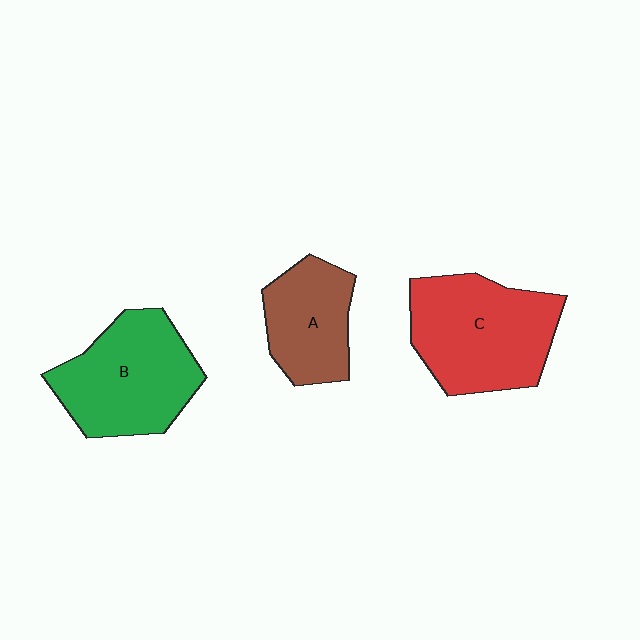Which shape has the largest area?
Shape C (red).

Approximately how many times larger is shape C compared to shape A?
Approximately 1.6 times.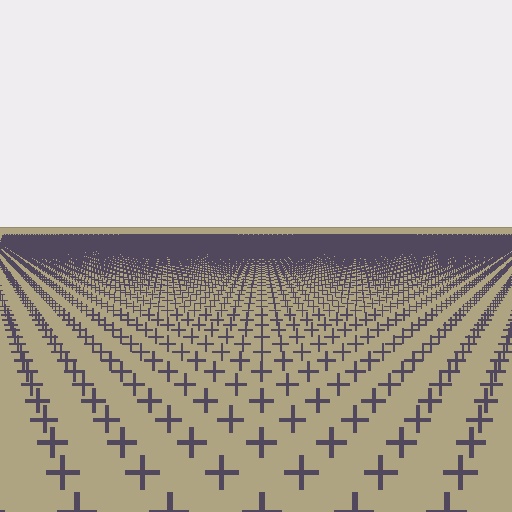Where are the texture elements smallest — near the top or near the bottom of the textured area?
Near the top.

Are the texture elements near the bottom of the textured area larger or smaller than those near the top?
Larger. Near the bottom, elements are closer to the viewer and appear at a bigger on-screen size.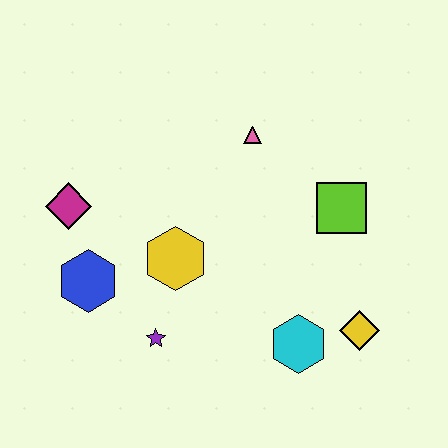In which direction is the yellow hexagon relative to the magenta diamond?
The yellow hexagon is to the right of the magenta diamond.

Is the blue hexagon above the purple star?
Yes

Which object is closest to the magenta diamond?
The blue hexagon is closest to the magenta diamond.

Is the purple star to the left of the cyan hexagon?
Yes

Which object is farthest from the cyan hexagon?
The magenta diamond is farthest from the cyan hexagon.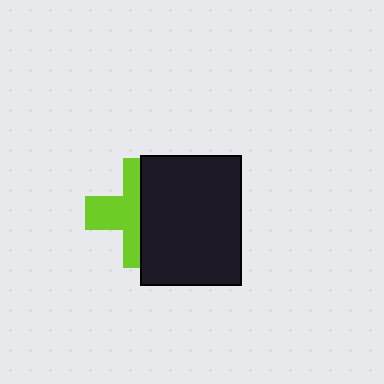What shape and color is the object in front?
The object in front is a black rectangle.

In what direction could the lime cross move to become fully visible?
The lime cross could move left. That would shift it out from behind the black rectangle entirely.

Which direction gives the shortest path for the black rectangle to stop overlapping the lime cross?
Moving right gives the shortest separation.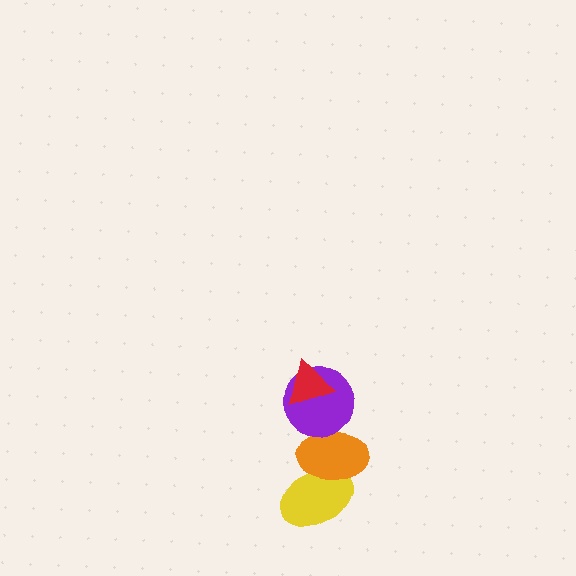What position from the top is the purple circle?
The purple circle is 2nd from the top.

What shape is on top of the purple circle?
The red triangle is on top of the purple circle.